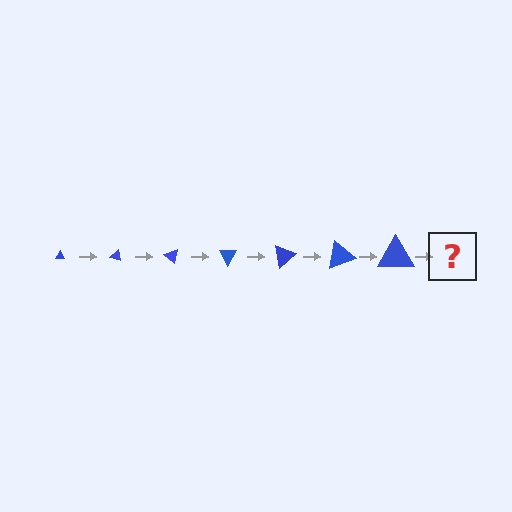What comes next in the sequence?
The next element should be a triangle, larger than the previous one and rotated 140 degrees from the start.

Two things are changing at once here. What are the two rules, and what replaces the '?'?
The two rules are that the triangle grows larger each step and it rotates 20 degrees each step. The '?' should be a triangle, larger than the previous one and rotated 140 degrees from the start.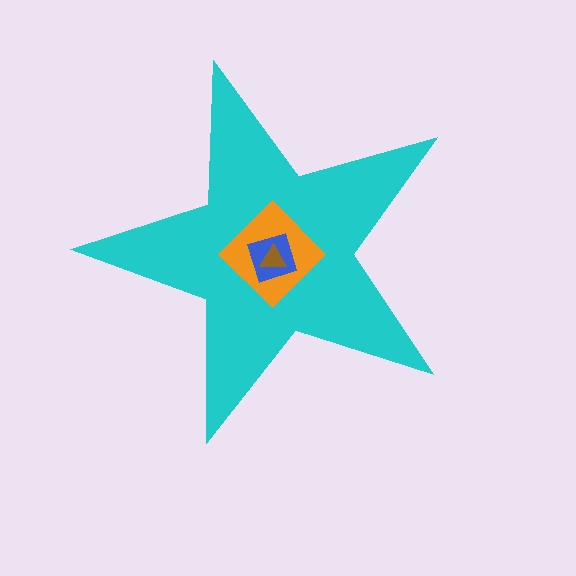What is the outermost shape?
The cyan star.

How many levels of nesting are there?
4.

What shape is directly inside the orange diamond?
The blue square.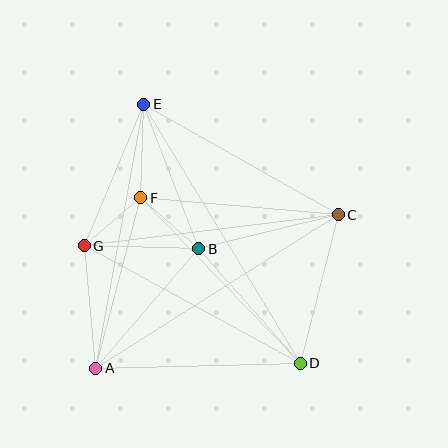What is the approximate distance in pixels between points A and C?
The distance between A and C is approximately 287 pixels.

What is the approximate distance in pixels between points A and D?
The distance between A and D is approximately 205 pixels.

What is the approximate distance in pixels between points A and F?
The distance between A and F is approximately 176 pixels.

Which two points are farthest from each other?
Points D and E are farthest from each other.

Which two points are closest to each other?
Points F and G are closest to each other.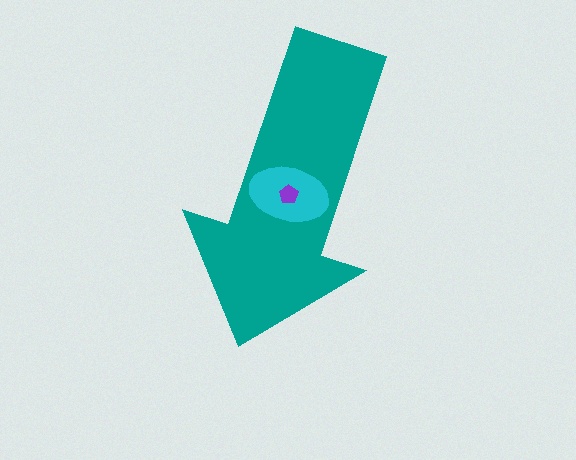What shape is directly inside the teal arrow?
The cyan ellipse.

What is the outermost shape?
The teal arrow.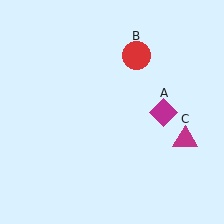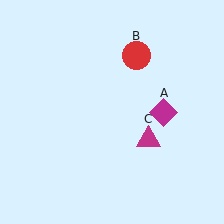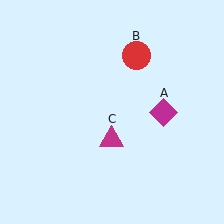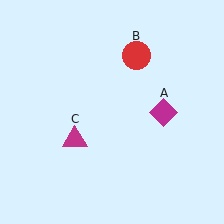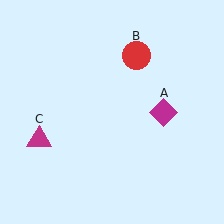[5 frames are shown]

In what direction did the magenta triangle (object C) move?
The magenta triangle (object C) moved left.